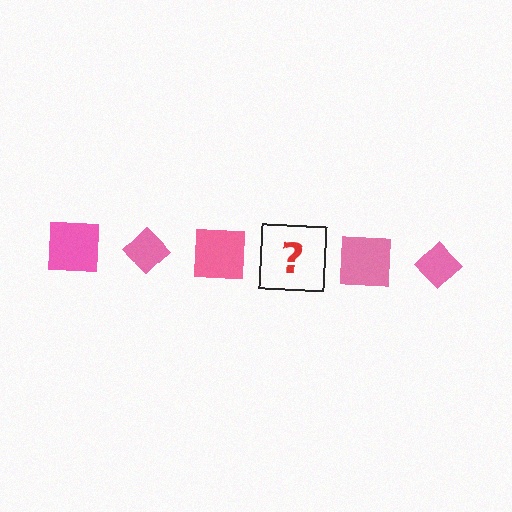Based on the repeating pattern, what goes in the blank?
The blank should be a pink diamond.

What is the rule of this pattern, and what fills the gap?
The rule is that the pattern cycles through square, diamond shapes in pink. The gap should be filled with a pink diamond.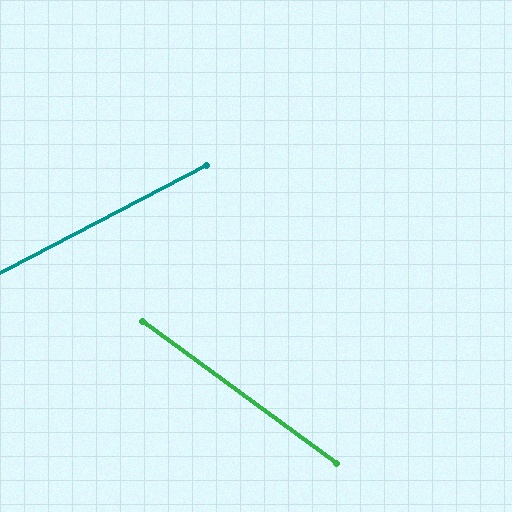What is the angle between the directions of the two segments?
Approximately 64 degrees.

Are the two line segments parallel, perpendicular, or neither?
Neither parallel nor perpendicular — they differ by about 64°.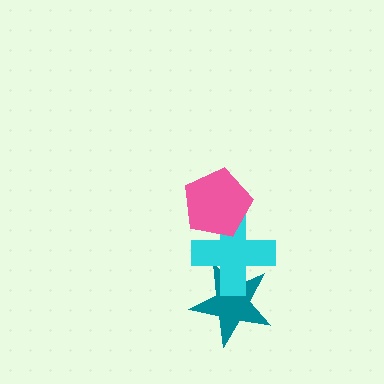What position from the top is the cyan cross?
The cyan cross is 2nd from the top.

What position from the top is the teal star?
The teal star is 3rd from the top.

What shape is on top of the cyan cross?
The pink pentagon is on top of the cyan cross.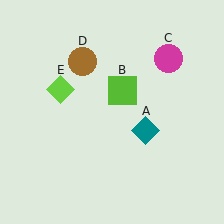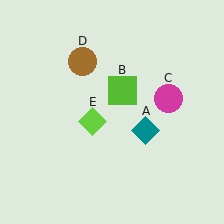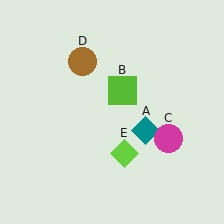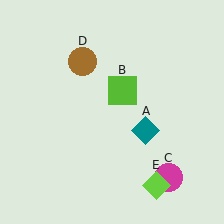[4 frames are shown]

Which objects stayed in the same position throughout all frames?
Teal diamond (object A) and lime square (object B) and brown circle (object D) remained stationary.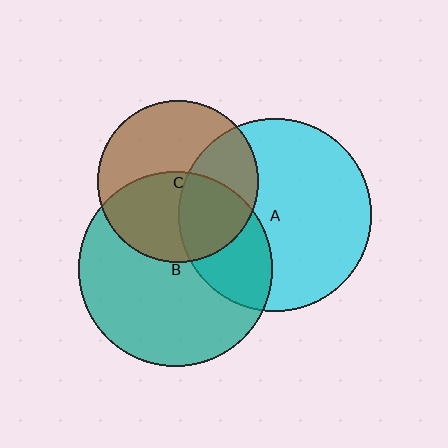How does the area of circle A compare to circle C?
Approximately 1.4 times.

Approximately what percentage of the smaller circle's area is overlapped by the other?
Approximately 30%.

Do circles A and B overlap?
Yes.